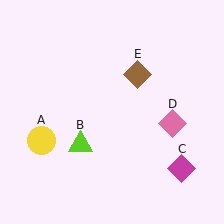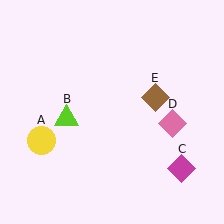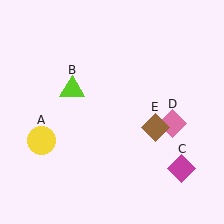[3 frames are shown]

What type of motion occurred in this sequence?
The lime triangle (object B), brown diamond (object E) rotated clockwise around the center of the scene.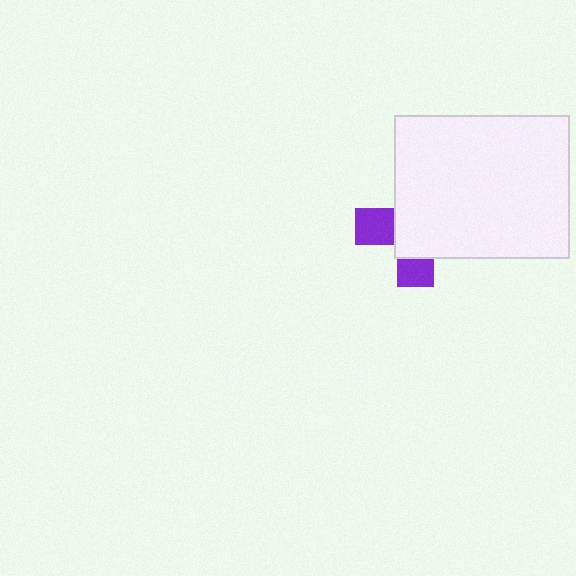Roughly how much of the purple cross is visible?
A small part of it is visible (roughly 32%).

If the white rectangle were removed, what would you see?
You would see the complete purple cross.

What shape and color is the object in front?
The object in front is a white rectangle.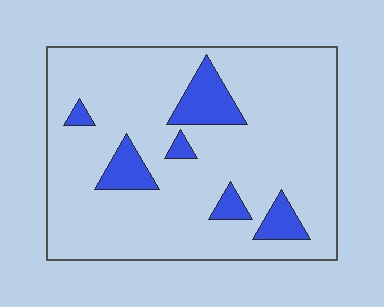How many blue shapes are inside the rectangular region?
6.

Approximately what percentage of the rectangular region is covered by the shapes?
Approximately 15%.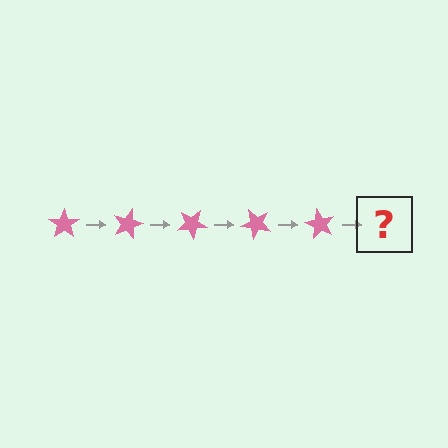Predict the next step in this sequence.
The next step is a pink star rotated 75 degrees.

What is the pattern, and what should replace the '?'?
The pattern is that the star rotates 15 degrees each step. The '?' should be a pink star rotated 75 degrees.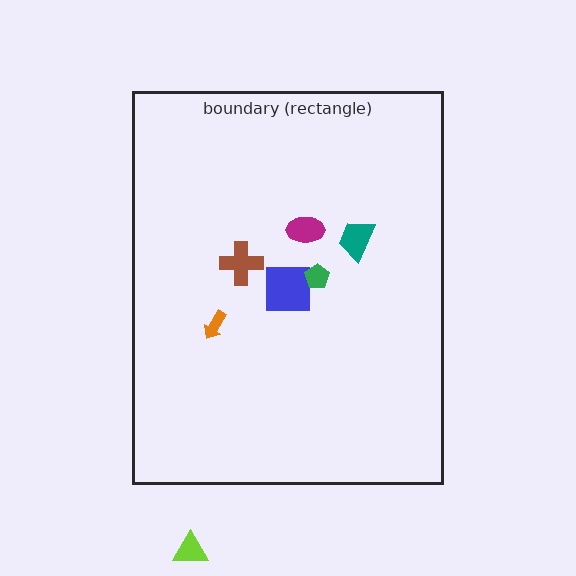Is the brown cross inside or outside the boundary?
Inside.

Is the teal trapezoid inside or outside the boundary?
Inside.